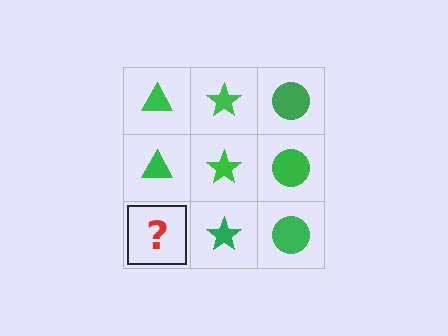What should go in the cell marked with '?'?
The missing cell should contain a green triangle.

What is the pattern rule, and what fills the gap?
The rule is that each column has a consistent shape. The gap should be filled with a green triangle.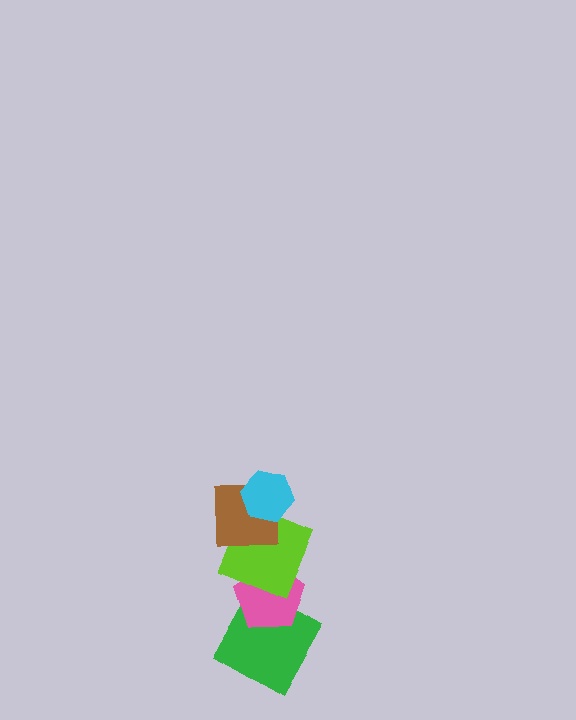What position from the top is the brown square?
The brown square is 2nd from the top.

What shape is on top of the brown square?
The cyan hexagon is on top of the brown square.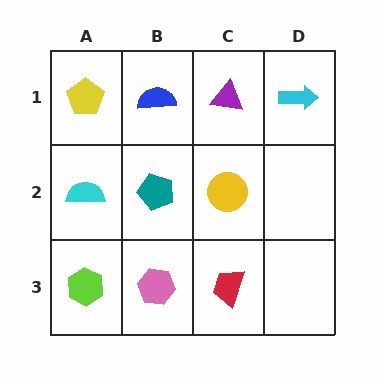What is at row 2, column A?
A cyan semicircle.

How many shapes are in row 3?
3 shapes.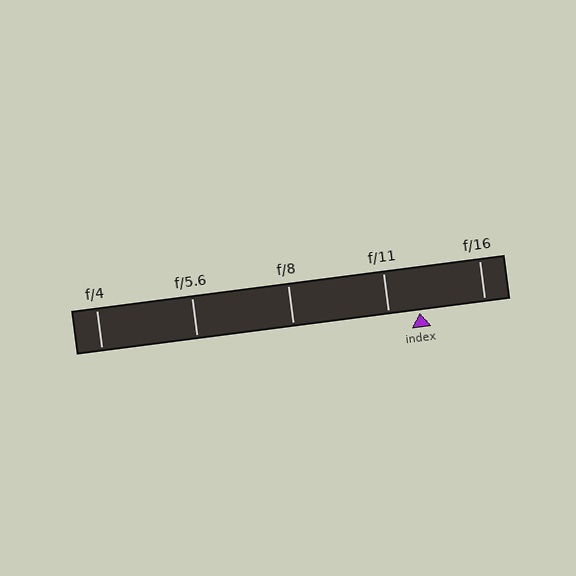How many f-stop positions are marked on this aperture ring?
There are 5 f-stop positions marked.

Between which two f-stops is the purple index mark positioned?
The index mark is between f/11 and f/16.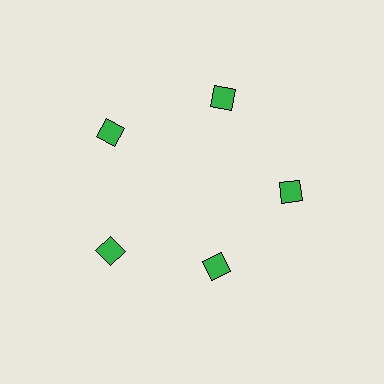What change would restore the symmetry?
The symmetry would be restored by moving it outward, back onto the ring so that all 5 squares sit at equal angles and equal distance from the center.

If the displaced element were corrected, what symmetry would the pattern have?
It would have 5-fold rotational symmetry — the pattern would map onto itself every 72 degrees.